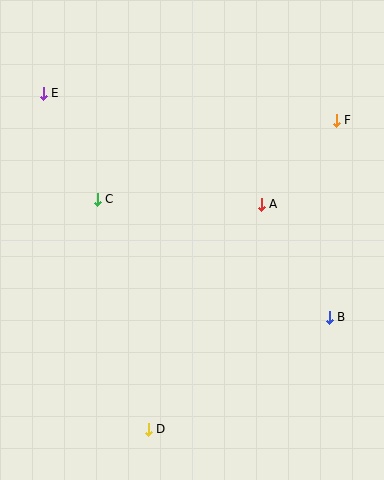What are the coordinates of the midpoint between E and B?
The midpoint between E and B is at (186, 205).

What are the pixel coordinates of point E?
Point E is at (43, 93).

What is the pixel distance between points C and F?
The distance between C and F is 252 pixels.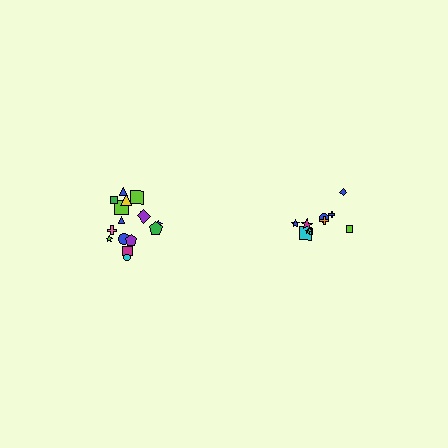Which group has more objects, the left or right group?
The left group.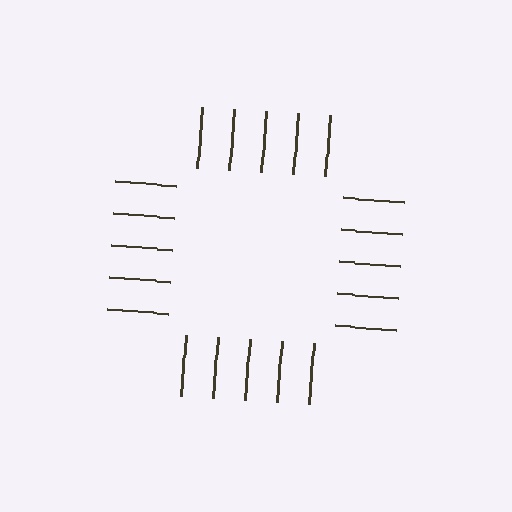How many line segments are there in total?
20 — 5 along each of the 4 edges.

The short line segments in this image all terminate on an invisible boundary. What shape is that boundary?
An illusory square — the line segments terminate on its edges but no continuous stroke is drawn.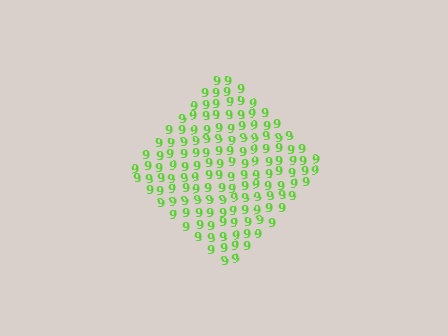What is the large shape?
The large shape is a diamond.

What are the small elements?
The small elements are digit 9's.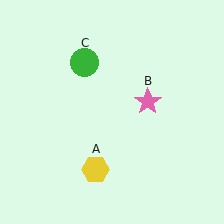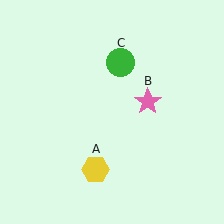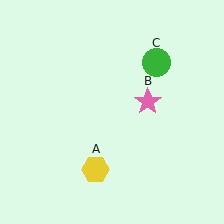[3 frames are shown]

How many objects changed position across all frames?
1 object changed position: green circle (object C).